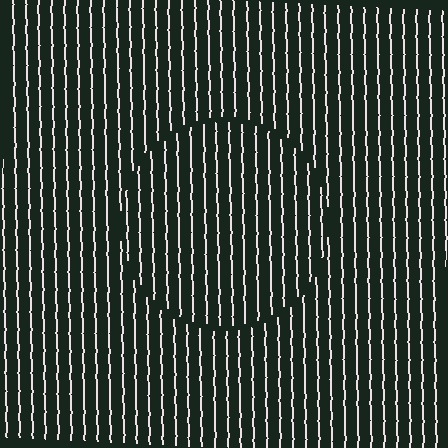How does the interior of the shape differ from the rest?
The interior of the shape contains the same grating, shifted by half a period — the contour is defined by the phase discontinuity where line-ends from the inner and outer gratings abut.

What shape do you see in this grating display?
An illusory circle. The interior of the shape contains the same grating, shifted by half a period — the contour is defined by the phase discontinuity where line-ends from the inner and outer gratings abut.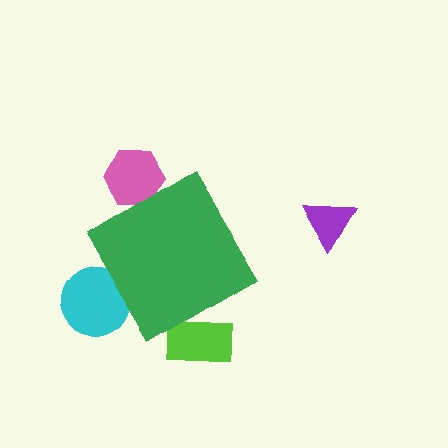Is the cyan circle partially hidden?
Yes, the cyan circle is partially hidden behind the green diamond.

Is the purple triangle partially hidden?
No, the purple triangle is fully visible.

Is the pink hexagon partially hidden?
Yes, the pink hexagon is partially hidden behind the green diamond.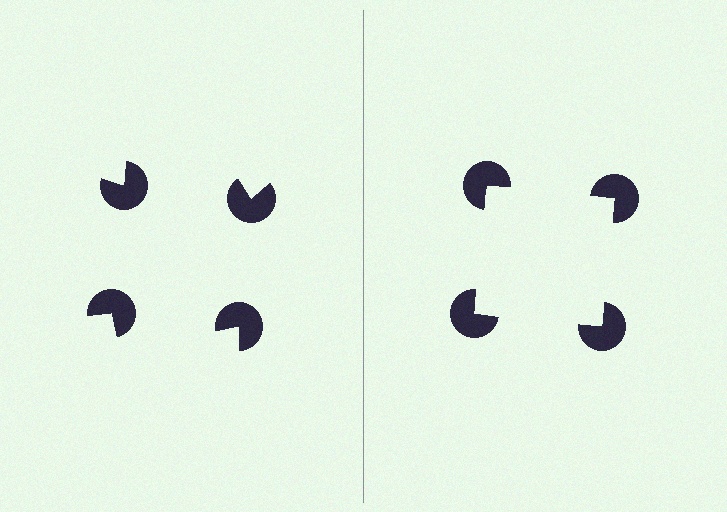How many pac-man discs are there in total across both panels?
8 — 4 on each side.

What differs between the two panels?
The pac-man discs are positioned identically on both sides; only the wedge orientations differ. On the right they align to a square; on the left they are misaligned.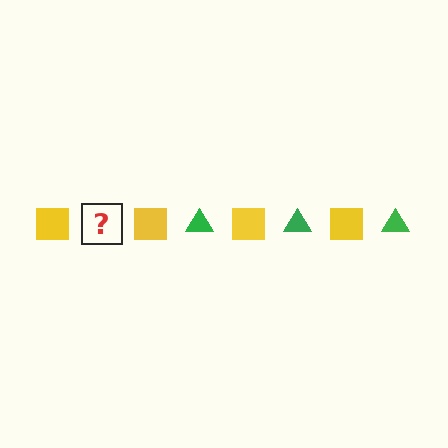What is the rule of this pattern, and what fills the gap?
The rule is that the pattern alternates between yellow square and green triangle. The gap should be filled with a green triangle.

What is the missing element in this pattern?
The missing element is a green triangle.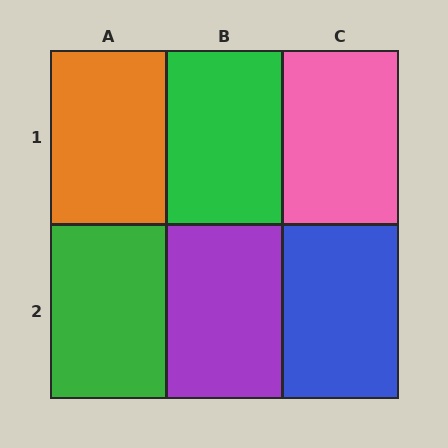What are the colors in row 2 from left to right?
Green, purple, blue.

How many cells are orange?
1 cell is orange.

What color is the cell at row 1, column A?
Orange.